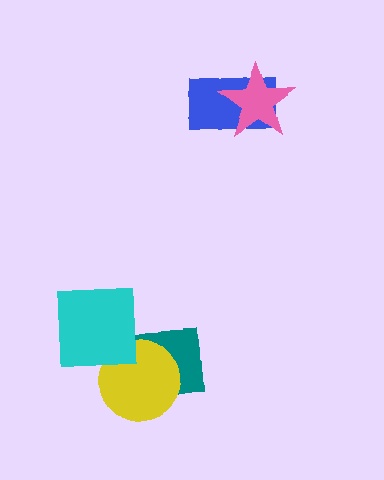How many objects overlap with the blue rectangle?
1 object overlaps with the blue rectangle.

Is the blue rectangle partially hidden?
Yes, it is partially covered by another shape.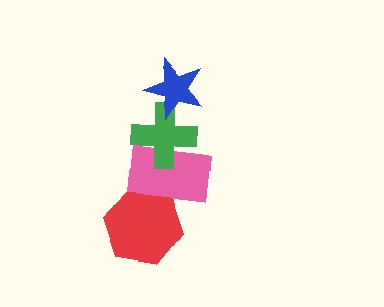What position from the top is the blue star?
The blue star is 1st from the top.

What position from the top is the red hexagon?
The red hexagon is 4th from the top.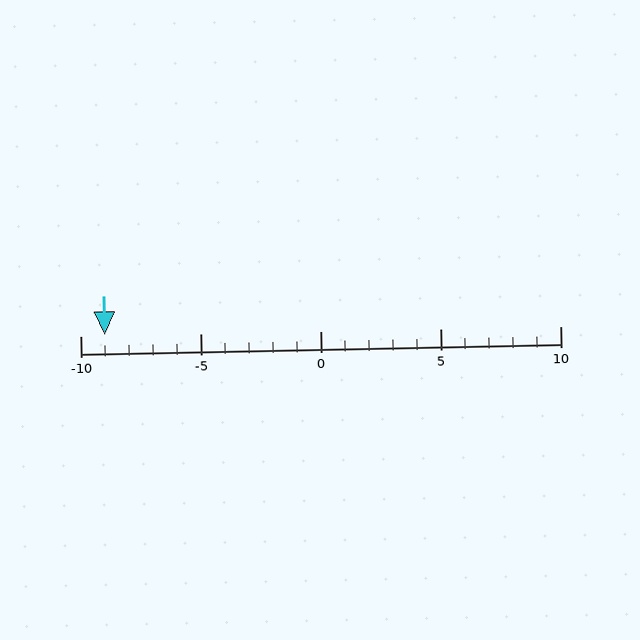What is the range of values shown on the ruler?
The ruler shows values from -10 to 10.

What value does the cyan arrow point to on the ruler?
The cyan arrow points to approximately -9.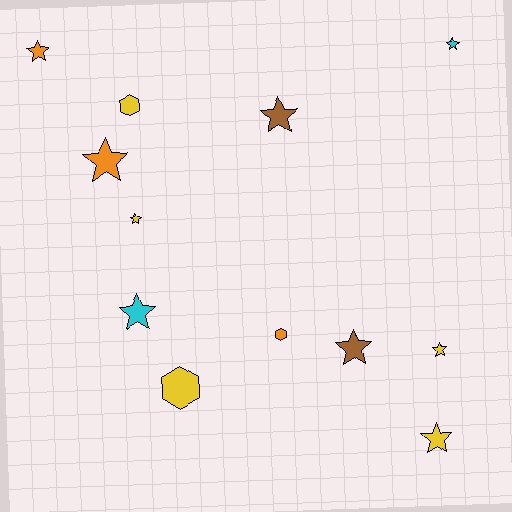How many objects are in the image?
There are 12 objects.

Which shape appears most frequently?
Star, with 9 objects.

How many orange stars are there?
There are 2 orange stars.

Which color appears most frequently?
Yellow, with 5 objects.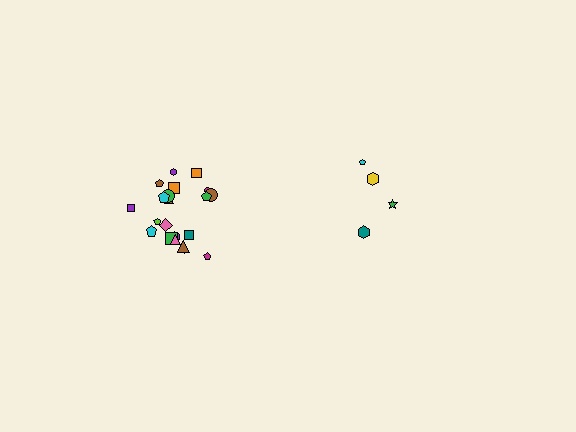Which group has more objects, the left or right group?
The left group.